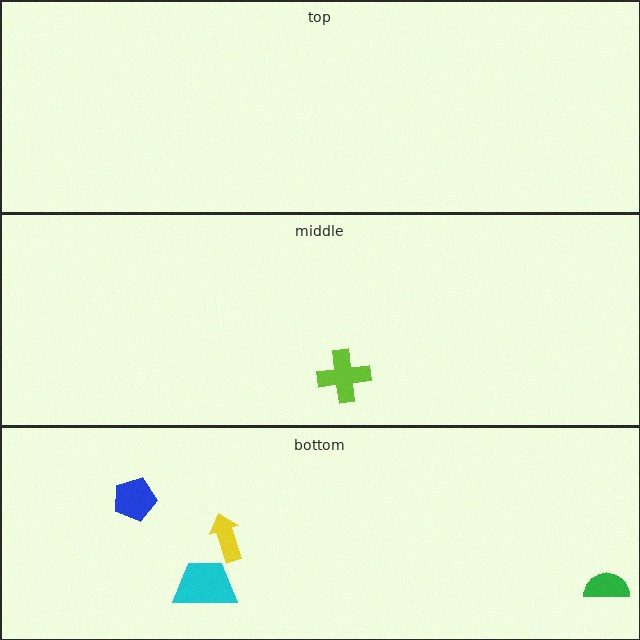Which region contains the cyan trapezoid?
The bottom region.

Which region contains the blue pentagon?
The bottom region.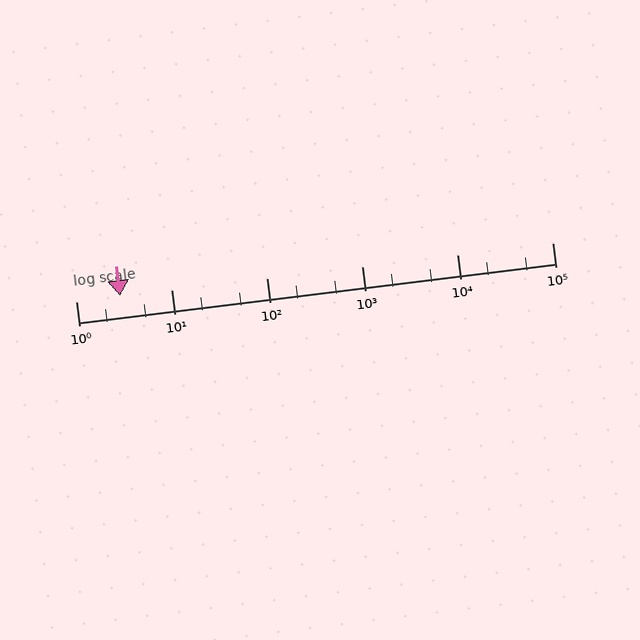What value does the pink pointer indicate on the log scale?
The pointer indicates approximately 2.9.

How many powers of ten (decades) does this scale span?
The scale spans 5 decades, from 1 to 100000.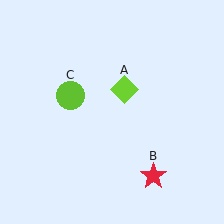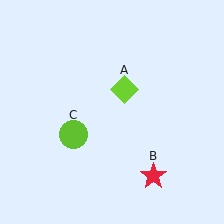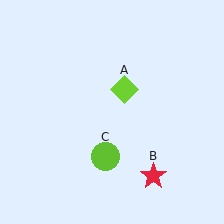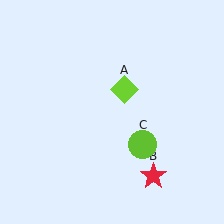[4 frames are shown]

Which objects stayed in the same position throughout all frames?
Lime diamond (object A) and red star (object B) remained stationary.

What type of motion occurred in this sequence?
The lime circle (object C) rotated counterclockwise around the center of the scene.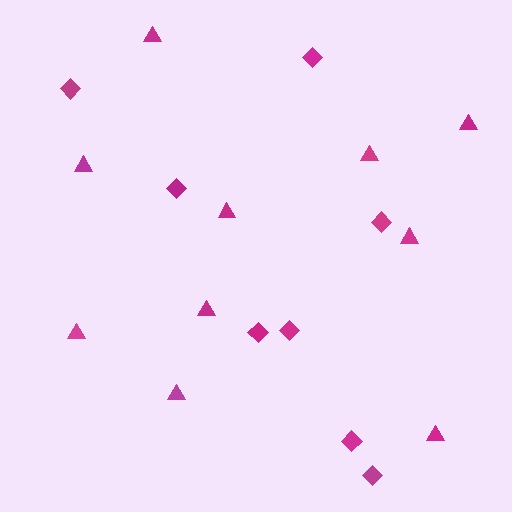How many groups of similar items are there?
There are 2 groups: one group of diamonds (8) and one group of triangles (10).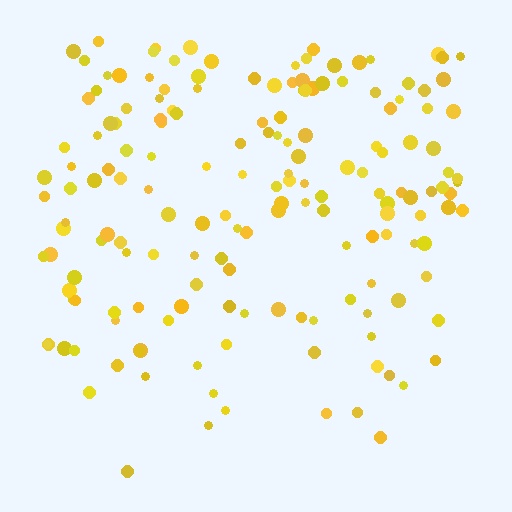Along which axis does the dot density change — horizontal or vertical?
Vertical.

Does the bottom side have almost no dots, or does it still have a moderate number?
Still a moderate number, just noticeably fewer than the top.